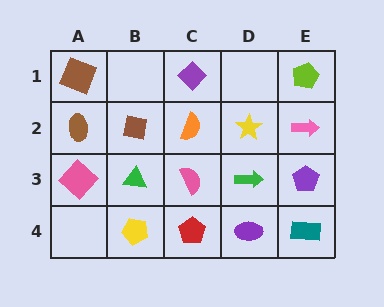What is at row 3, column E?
A purple pentagon.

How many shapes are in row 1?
3 shapes.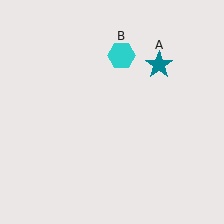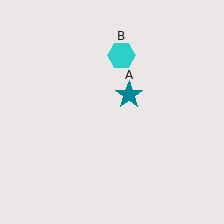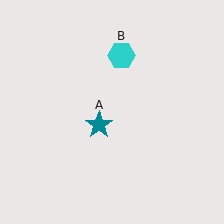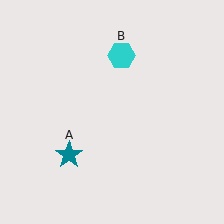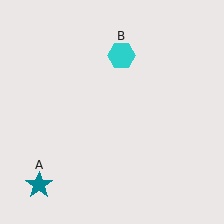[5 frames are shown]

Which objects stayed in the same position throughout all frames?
Cyan hexagon (object B) remained stationary.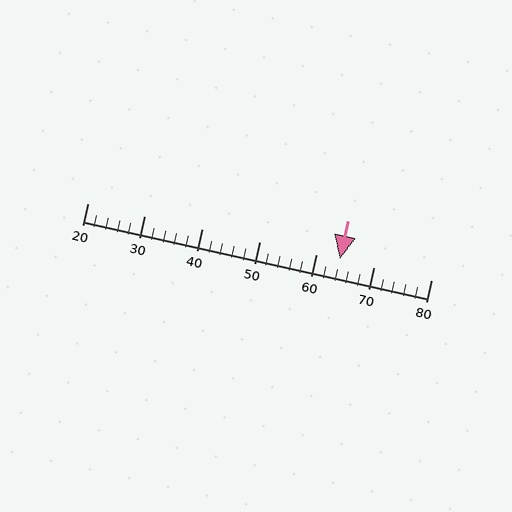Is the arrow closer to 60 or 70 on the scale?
The arrow is closer to 60.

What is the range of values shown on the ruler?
The ruler shows values from 20 to 80.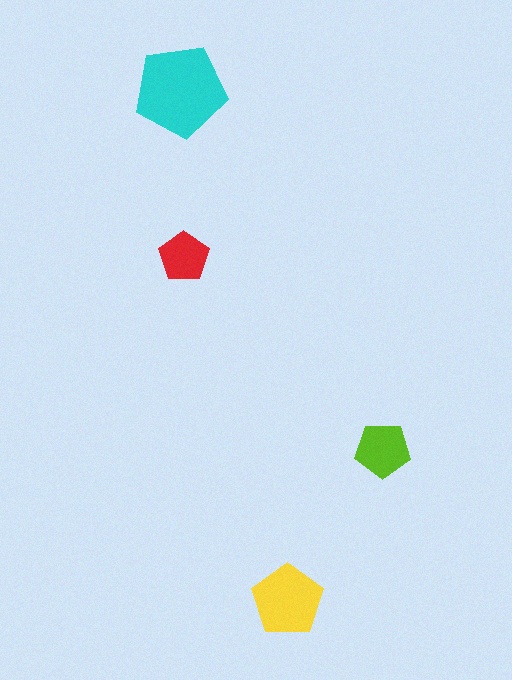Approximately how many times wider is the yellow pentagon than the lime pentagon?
About 1.5 times wider.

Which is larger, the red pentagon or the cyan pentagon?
The cyan one.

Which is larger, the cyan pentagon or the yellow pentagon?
The cyan one.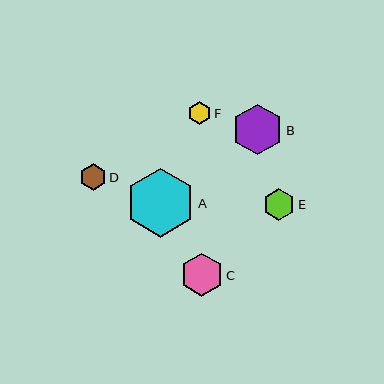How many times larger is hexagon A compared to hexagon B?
Hexagon A is approximately 1.4 times the size of hexagon B.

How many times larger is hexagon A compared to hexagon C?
Hexagon A is approximately 1.6 times the size of hexagon C.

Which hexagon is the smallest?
Hexagon F is the smallest with a size of approximately 23 pixels.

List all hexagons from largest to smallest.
From largest to smallest: A, B, C, E, D, F.